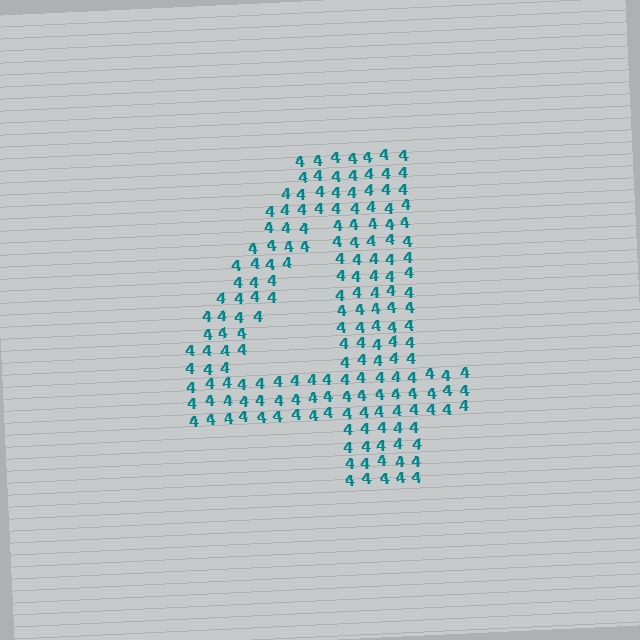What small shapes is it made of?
It is made of small digit 4's.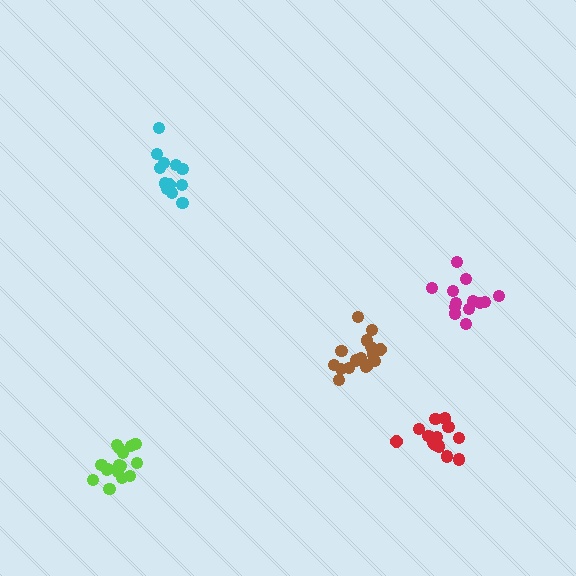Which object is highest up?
The cyan cluster is topmost.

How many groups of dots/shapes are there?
There are 5 groups.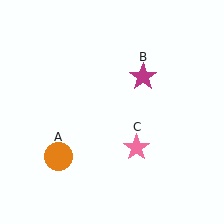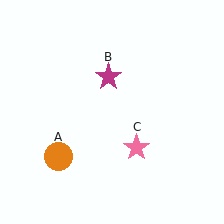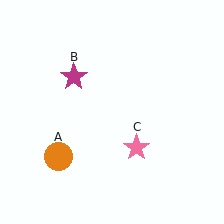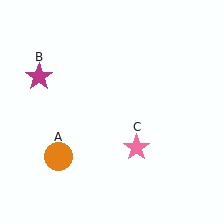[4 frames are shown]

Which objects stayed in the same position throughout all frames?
Orange circle (object A) and pink star (object C) remained stationary.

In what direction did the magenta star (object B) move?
The magenta star (object B) moved left.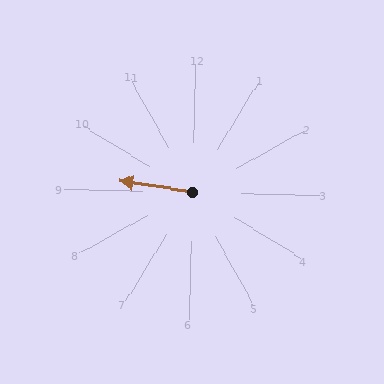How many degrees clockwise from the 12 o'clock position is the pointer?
Approximately 278 degrees.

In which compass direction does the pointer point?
West.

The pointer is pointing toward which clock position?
Roughly 9 o'clock.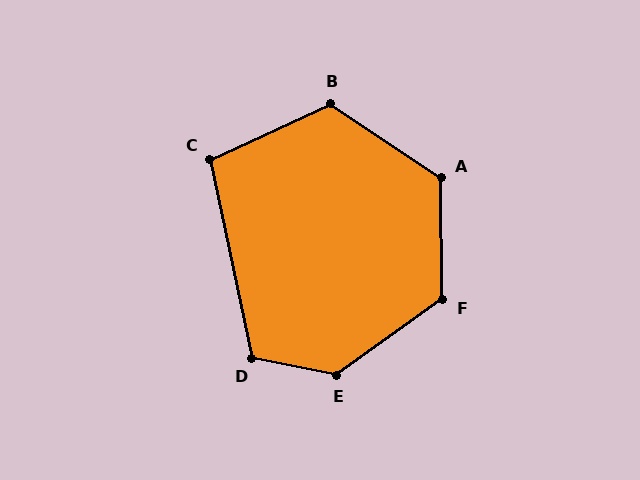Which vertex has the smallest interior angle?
C, at approximately 103 degrees.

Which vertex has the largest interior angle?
E, at approximately 133 degrees.